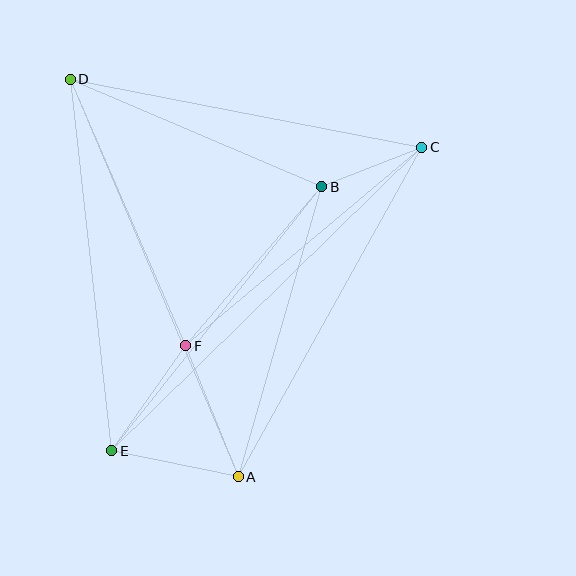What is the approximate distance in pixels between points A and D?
The distance between A and D is approximately 432 pixels.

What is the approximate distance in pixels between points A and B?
The distance between A and B is approximately 302 pixels.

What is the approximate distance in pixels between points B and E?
The distance between B and E is approximately 337 pixels.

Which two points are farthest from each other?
Points C and E are farthest from each other.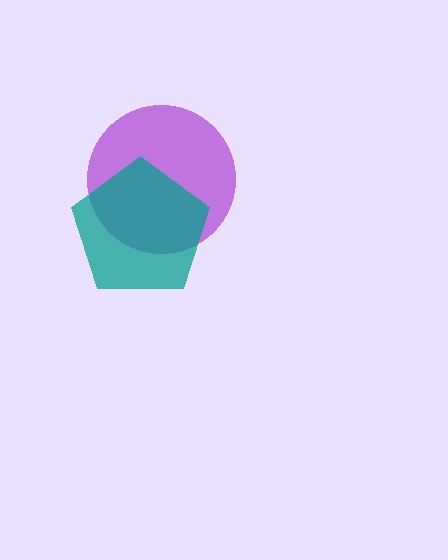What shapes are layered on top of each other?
The layered shapes are: a purple circle, a teal pentagon.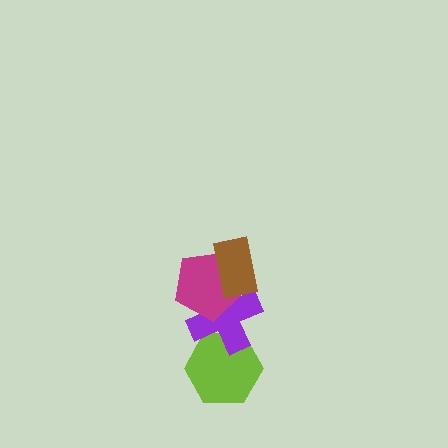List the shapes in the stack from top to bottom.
From top to bottom: the brown rectangle, the magenta pentagon, the purple cross, the lime hexagon.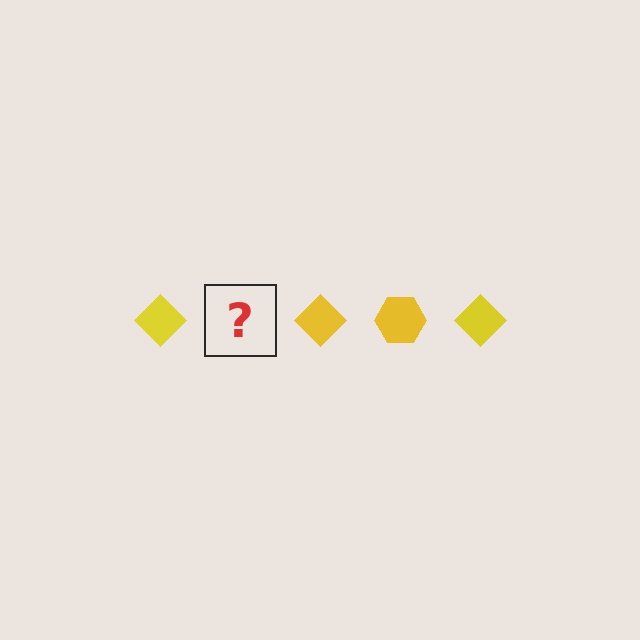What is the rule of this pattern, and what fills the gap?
The rule is that the pattern cycles through diamond, hexagon shapes in yellow. The gap should be filled with a yellow hexagon.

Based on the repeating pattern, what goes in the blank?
The blank should be a yellow hexagon.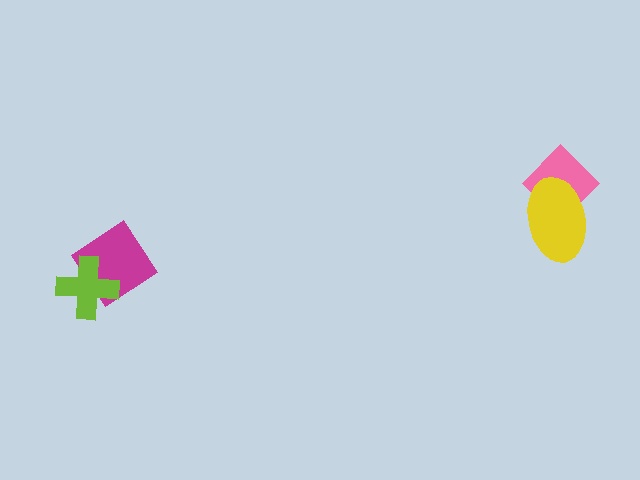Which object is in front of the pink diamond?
The yellow ellipse is in front of the pink diamond.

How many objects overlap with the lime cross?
1 object overlaps with the lime cross.